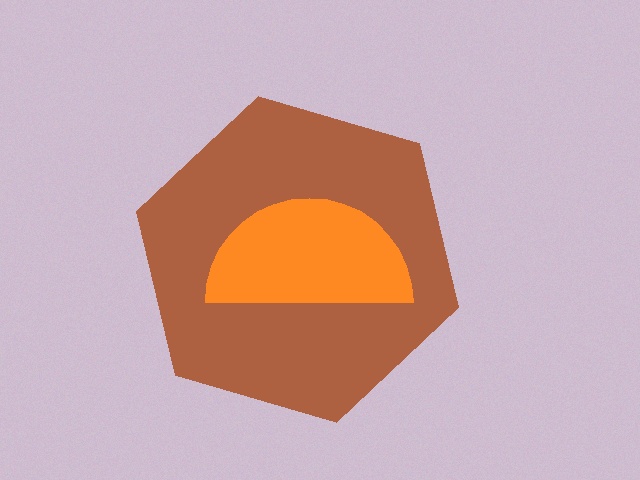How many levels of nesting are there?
2.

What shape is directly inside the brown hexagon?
The orange semicircle.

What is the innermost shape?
The orange semicircle.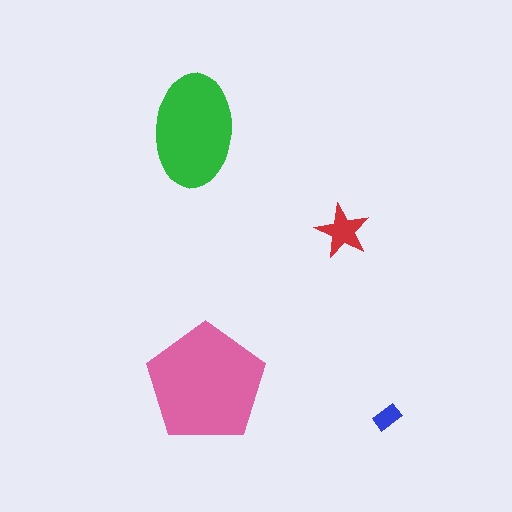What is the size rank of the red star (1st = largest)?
3rd.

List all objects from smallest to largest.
The blue rectangle, the red star, the green ellipse, the pink pentagon.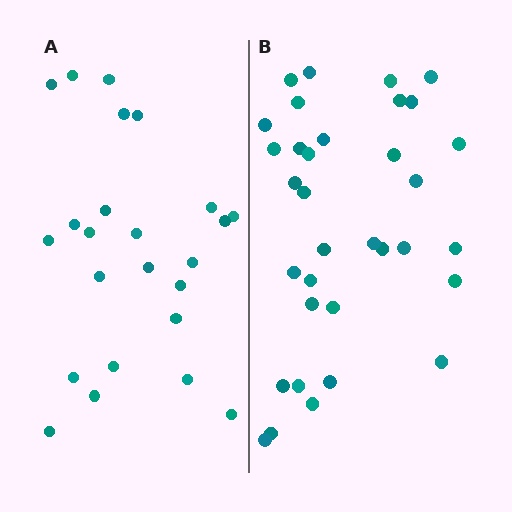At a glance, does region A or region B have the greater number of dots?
Region B (the right region) has more dots.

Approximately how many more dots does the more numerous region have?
Region B has roughly 10 or so more dots than region A.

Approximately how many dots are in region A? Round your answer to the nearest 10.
About 20 dots. (The exact count is 24, which rounds to 20.)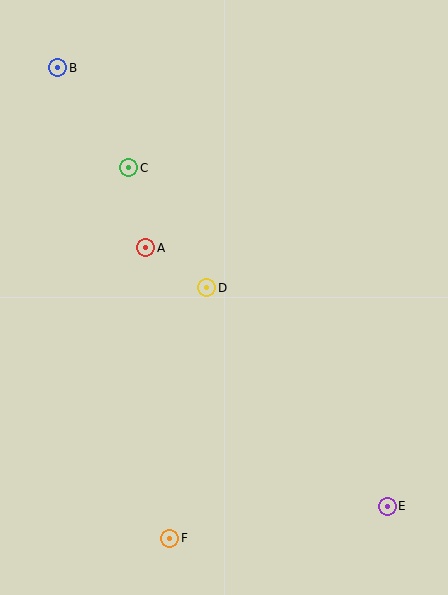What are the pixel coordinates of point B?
Point B is at (58, 68).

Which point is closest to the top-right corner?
Point C is closest to the top-right corner.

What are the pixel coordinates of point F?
Point F is at (170, 538).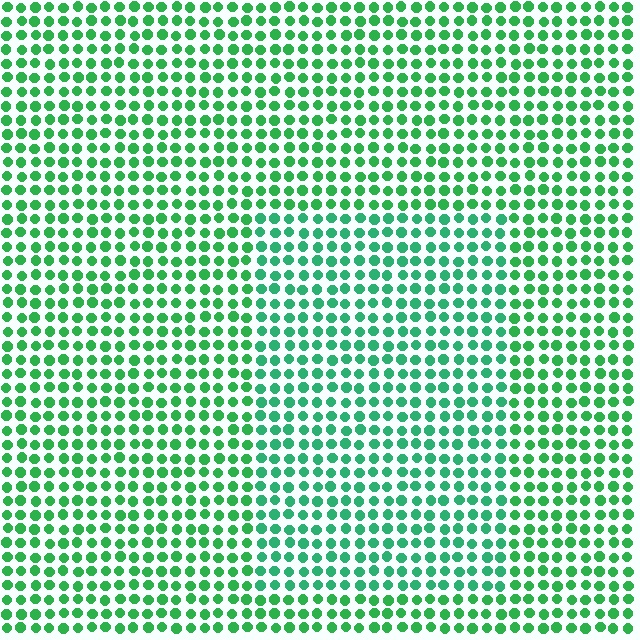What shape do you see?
I see a rectangle.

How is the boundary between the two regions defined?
The boundary is defined purely by a slight shift in hue (about 18 degrees). Spacing, size, and orientation are identical on both sides.